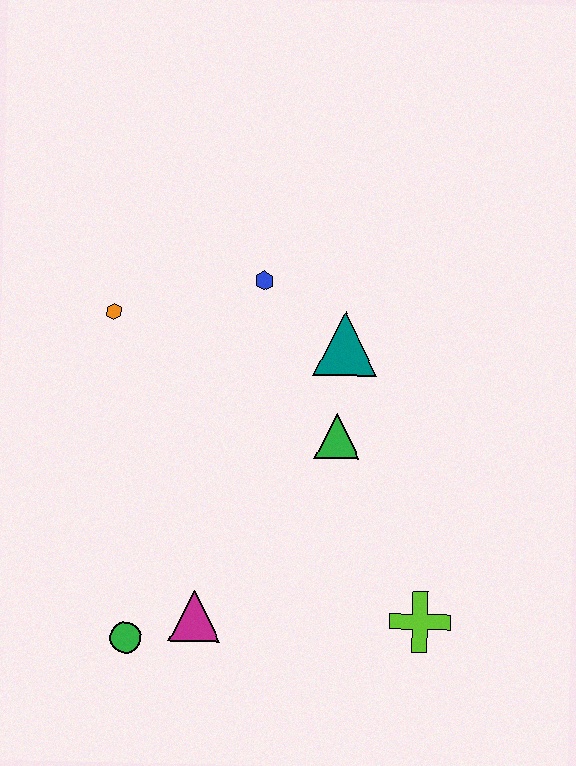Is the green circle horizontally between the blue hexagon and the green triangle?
No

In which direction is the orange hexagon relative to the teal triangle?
The orange hexagon is to the left of the teal triangle.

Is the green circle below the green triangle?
Yes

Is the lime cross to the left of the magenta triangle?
No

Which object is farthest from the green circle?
The blue hexagon is farthest from the green circle.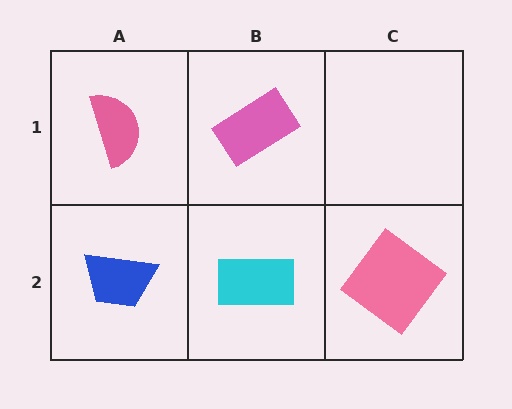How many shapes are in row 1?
2 shapes.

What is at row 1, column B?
A pink rectangle.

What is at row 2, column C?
A pink diamond.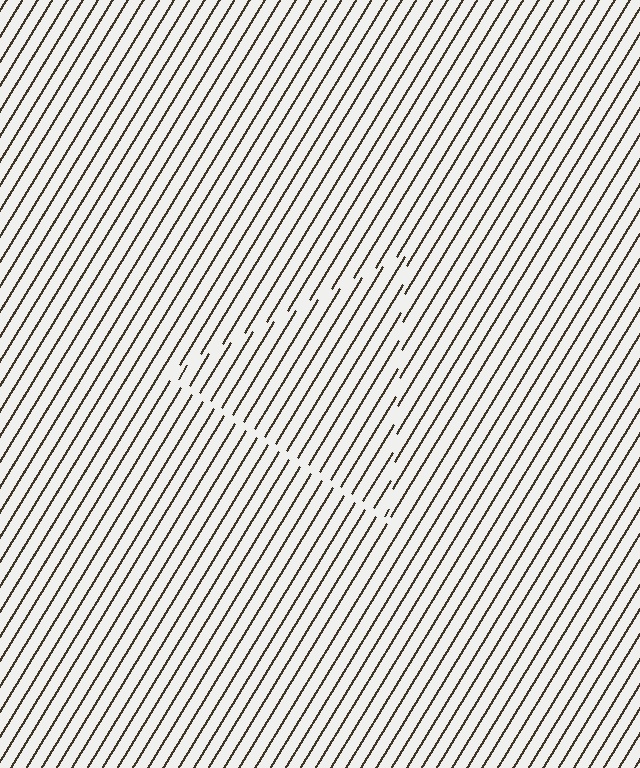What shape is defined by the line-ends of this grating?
An illusory triangle. The interior of the shape contains the same grating, shifted by half a period — the contour is defined by the phase discontinuity where line-ends from the inner and outer gratings abut.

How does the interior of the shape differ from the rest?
The interior of the shape contains the same grating, shifted by half a period — the contour is defined by the phase discontinuity where line-ends from the inner and outer gratings abut.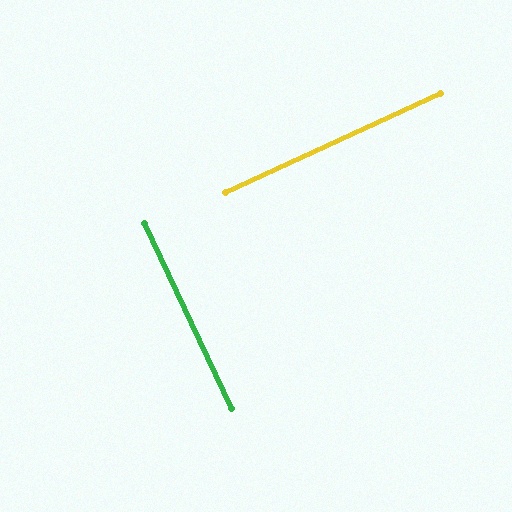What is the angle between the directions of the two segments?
Approximately 89 degrees.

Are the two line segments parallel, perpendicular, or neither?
Perpendicular — they meet at approximately 89°.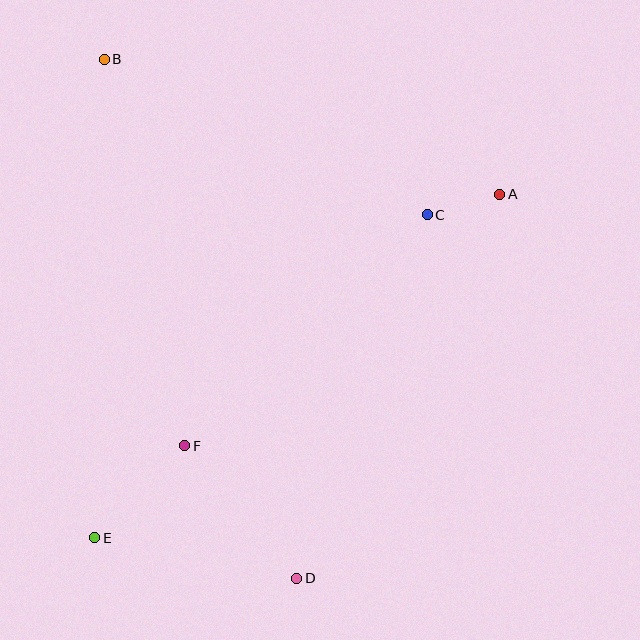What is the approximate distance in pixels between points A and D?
The distance between A and D is approximately 434 pixels.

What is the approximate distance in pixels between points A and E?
The distance between A and E is approximately 531 pixels.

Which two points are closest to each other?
Points A and C are closest to each other.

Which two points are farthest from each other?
Points B and D are farthest from each other.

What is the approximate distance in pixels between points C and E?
The distance between C and E is approximately 464 pixels.